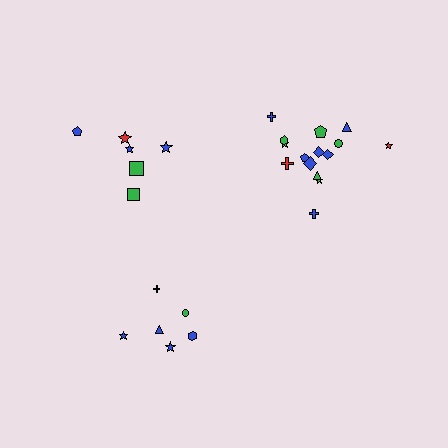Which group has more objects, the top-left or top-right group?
The top-right group.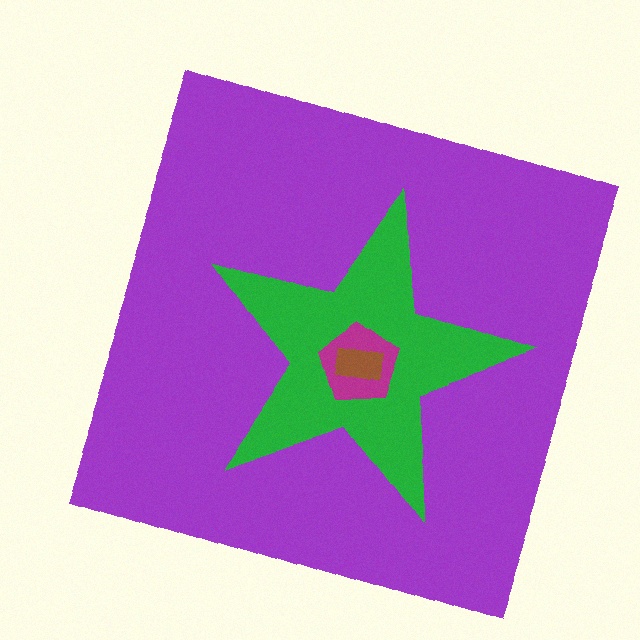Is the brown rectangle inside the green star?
Yes.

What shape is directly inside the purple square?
The green star.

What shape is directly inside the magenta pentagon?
The brown rectangle.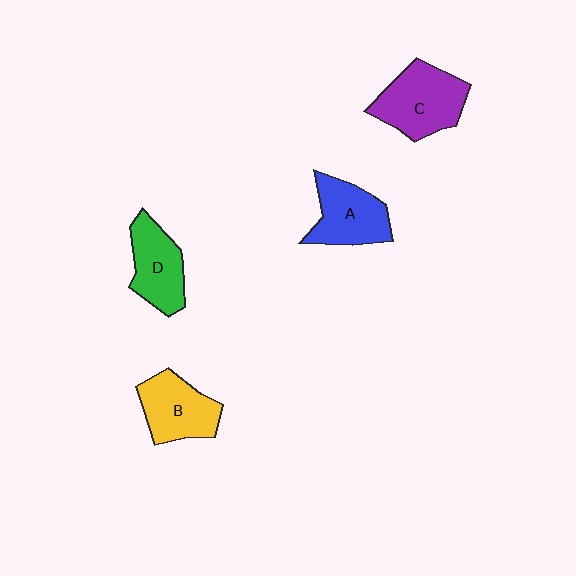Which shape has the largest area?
Shape C (purple).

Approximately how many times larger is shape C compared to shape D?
Approximately 1.3 times.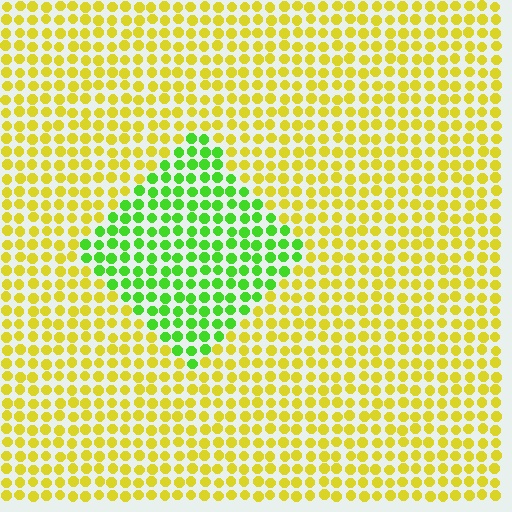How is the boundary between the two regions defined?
The boundary is defined purely by a slight shift in hue (about 53 degrees). Spacing, size, and orientation are identical on both sides.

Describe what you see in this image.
The image is filled with small yellow elements in a uniform arrangement. A diamond-shaped region is visible where the elements are tinted to a slightly different hue, forming a subtle color boundary.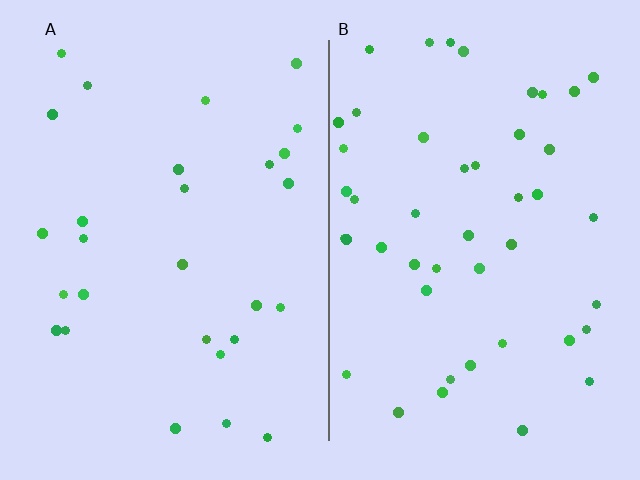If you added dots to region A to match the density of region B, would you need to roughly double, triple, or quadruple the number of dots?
Approximately double.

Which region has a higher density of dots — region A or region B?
B (the right).